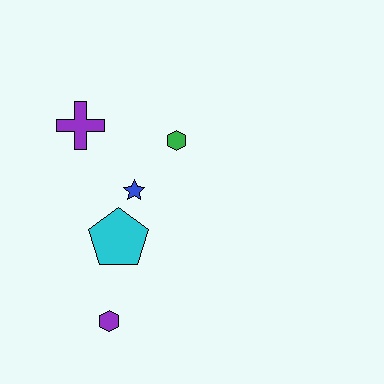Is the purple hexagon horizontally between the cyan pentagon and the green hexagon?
No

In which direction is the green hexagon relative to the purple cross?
The green hexagon is to the right of the purple cross.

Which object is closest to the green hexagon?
The blue star is closest to the green hexagon.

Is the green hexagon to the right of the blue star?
Yes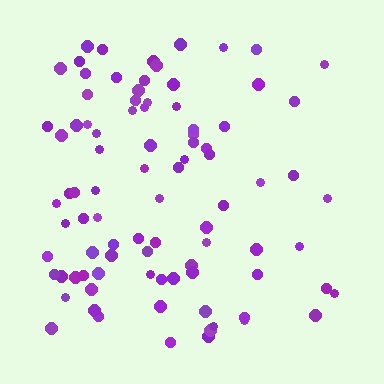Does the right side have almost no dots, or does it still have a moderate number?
Still a moderate number, just noticeably fewer than the left.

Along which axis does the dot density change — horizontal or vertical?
Horizontal.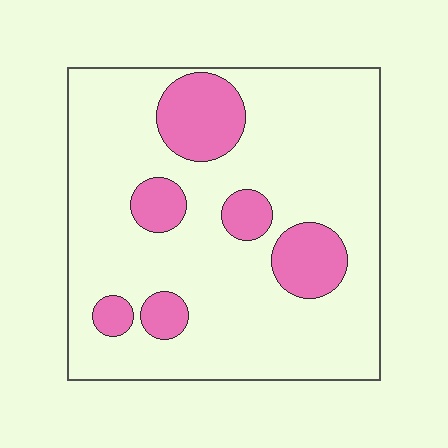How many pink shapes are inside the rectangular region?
6.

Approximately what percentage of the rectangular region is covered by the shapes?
Approximately 20%.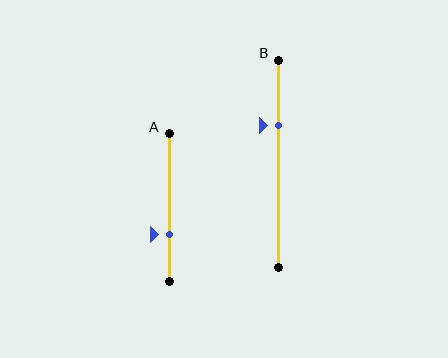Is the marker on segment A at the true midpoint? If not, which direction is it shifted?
No, the marker on segment A is shifted downward by about 18% of the segment length.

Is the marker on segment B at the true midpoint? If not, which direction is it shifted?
No, the marker on segment B is shifted upward by about 18% of the segment length.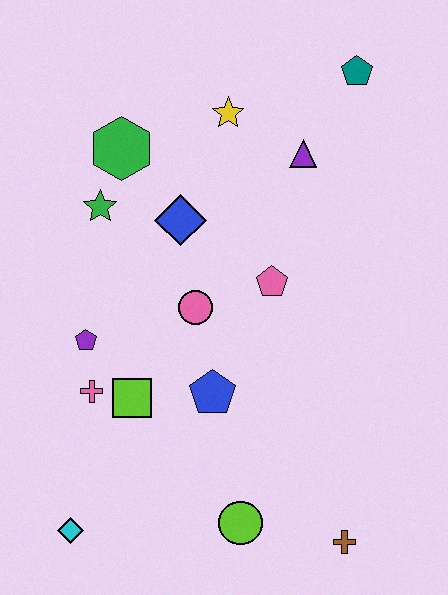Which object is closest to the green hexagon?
The green star is closest to the green hexagon.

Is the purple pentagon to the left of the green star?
Yes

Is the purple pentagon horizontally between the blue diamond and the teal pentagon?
No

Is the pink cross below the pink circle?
Yes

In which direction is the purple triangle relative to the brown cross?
The purple triangle is above the brown cross.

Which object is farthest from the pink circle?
The teal pentagon is farthest from the pink circle.